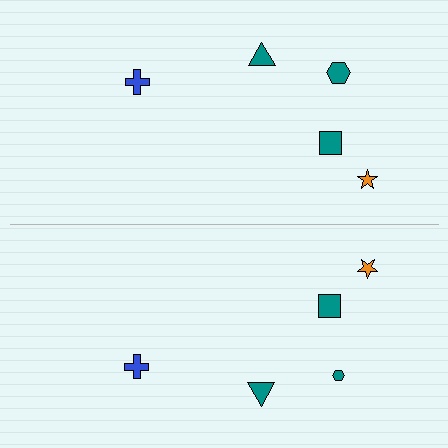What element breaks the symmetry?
The teal hexagon on the bottom side has a different size than its mirror counterpart.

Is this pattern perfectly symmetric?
No, the pattern is not perfectly symmetric. The teal hexagon on the bottom side has a different size than its mirror counterpart.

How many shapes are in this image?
There are 10 shapes in this image.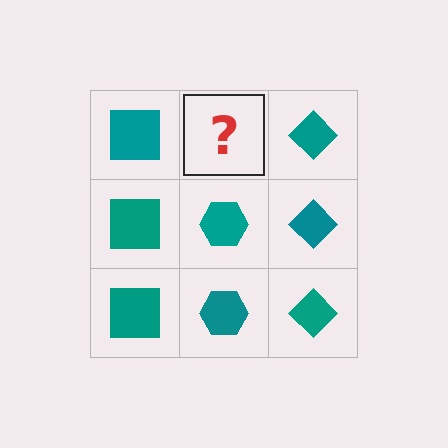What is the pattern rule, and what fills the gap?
The rule is that each column has a consistent shape. The gap should be filled with a teal hexagon.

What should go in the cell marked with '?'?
The missing cell should contain a teal hexagon.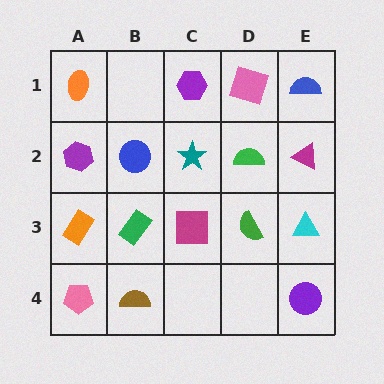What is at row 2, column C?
A teal star.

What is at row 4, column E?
A purple circle.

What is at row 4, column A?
A pink pentagon.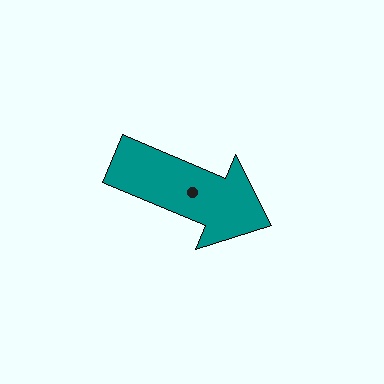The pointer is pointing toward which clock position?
Roughly 4 o'clock.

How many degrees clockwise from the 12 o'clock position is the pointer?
Approximately 113 degrees.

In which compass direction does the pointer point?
Southeast.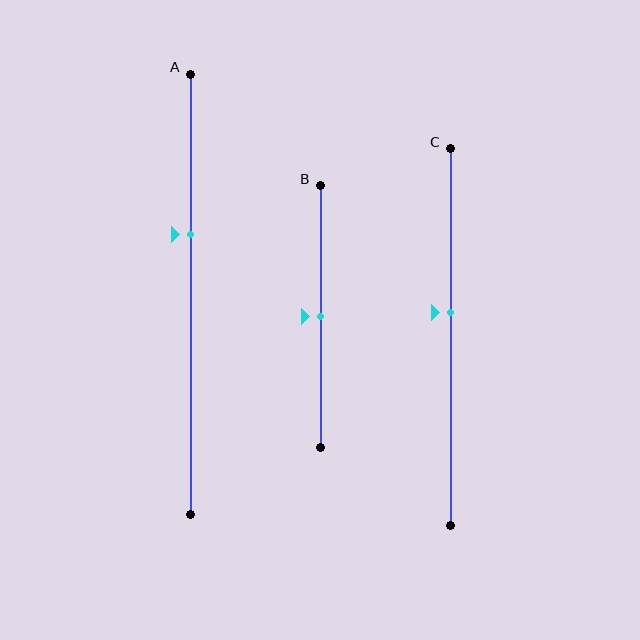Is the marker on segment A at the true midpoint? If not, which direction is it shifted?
No, the marker on segment A is shifted upward by about 14% of the segment length.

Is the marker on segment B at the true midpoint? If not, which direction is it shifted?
Yes, the marker on segment B is at the true midpoint.